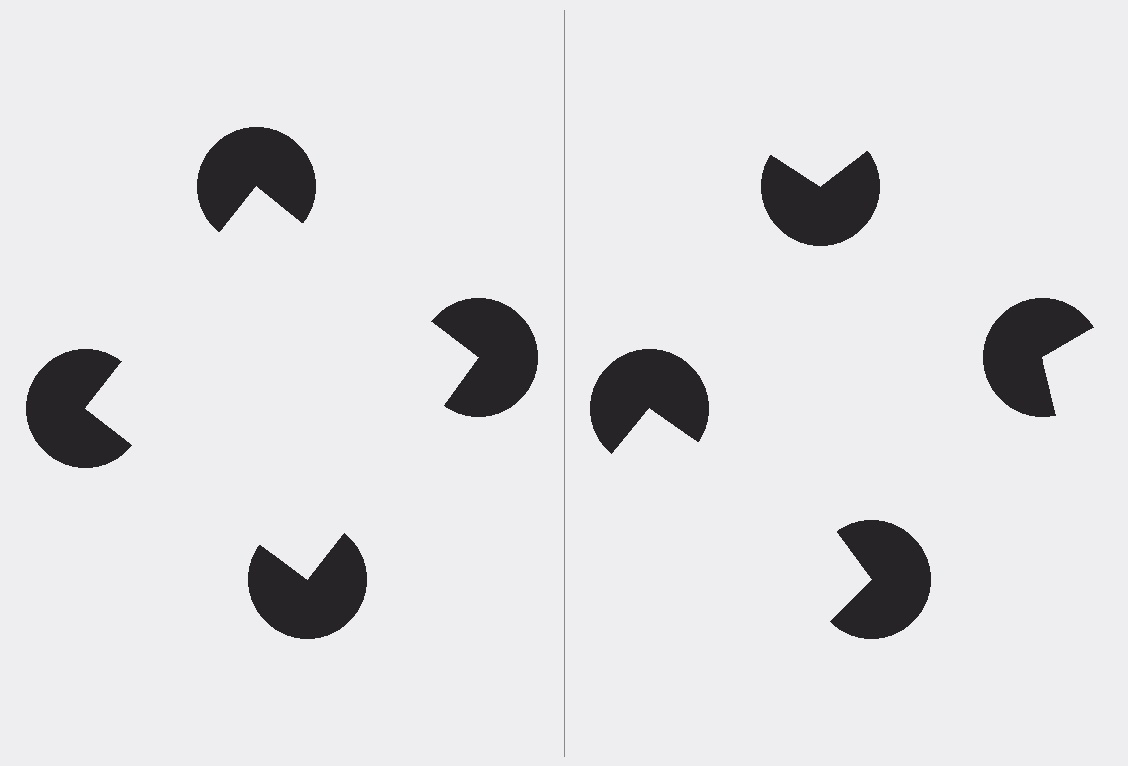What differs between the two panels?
The pac-man discs are positioned identically on both sides; only the wedge orientations differ. On the left they align to a square; on the right they are misaligned.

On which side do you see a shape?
An illusory square appears on the left side. On the right side the wedge cuts are rotated, so no coherent shape forms.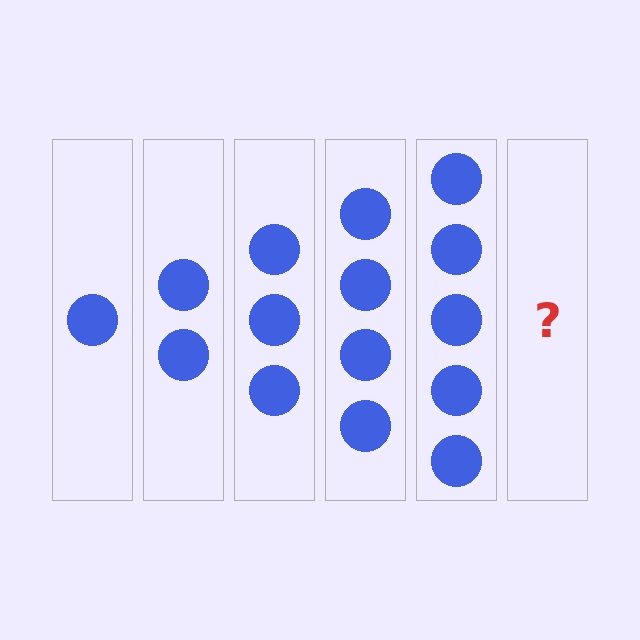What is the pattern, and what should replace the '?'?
The pattern is that each step adds one more circle. The '?' should be 6 circles.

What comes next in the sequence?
The next element should be 6 circles.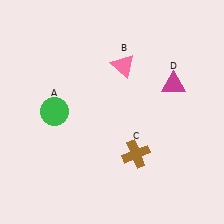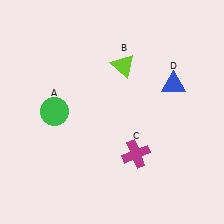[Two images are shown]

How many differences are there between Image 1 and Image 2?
There are 3 differences between the two images.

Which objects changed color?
B changed from pink to lime. C changed from brown to magenta. D changed from magenta to blue.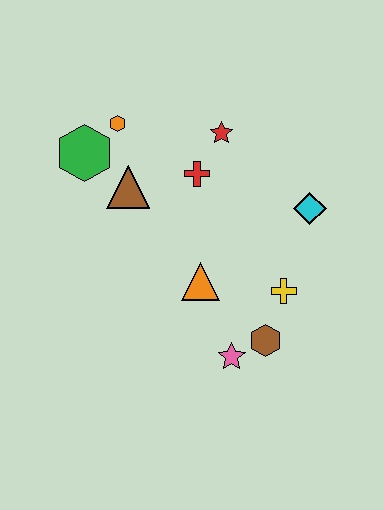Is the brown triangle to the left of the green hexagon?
No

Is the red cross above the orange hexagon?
No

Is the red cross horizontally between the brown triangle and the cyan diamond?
Yes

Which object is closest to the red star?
The red cross is closest to the red star.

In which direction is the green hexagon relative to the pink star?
The green hexagon is above the pink star.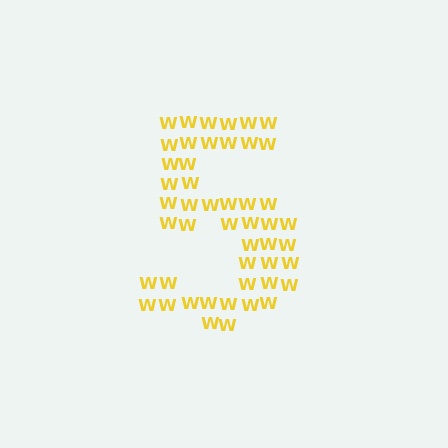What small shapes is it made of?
It is made of small letter W's.